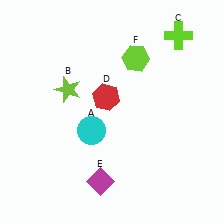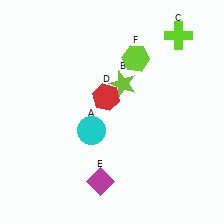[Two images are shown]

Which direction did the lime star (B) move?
The lime star (B) moved right.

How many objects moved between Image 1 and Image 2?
1 object moved between the two images.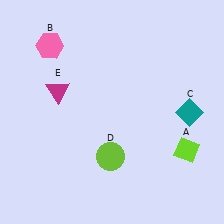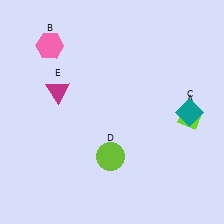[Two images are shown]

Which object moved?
The lime diamond (A) moved up.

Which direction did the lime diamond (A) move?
The lime diamond (A) moved up.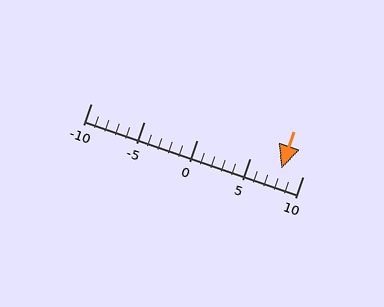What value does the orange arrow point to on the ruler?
The orange arrow points to approximately 8.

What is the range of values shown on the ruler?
The ruler shows values from -10 to 10.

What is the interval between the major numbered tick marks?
The major tick marks are spaced 5 units apart.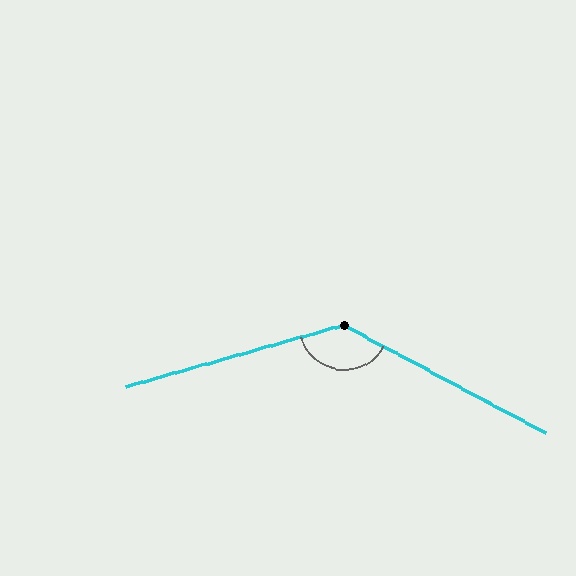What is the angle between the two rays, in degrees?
Approximately 136 degrees.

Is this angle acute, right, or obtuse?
It is obtuse.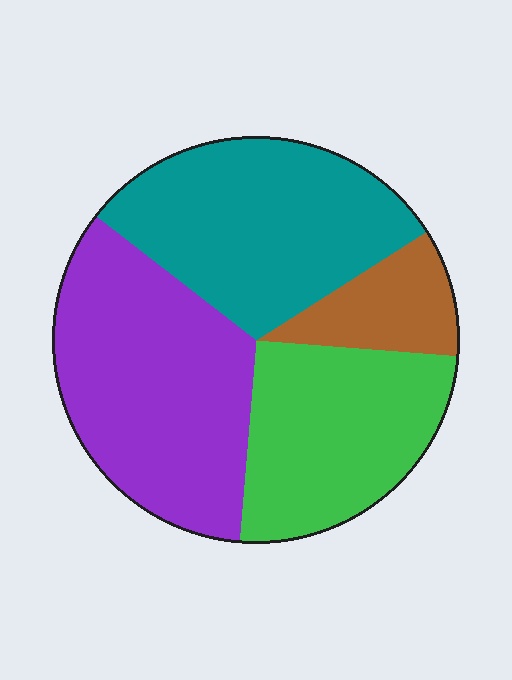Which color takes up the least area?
Brown, at roughly 10%.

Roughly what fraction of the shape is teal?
Teal takes up about one third (1/3) of the shape.